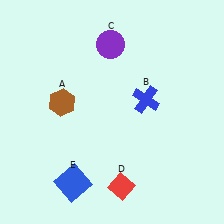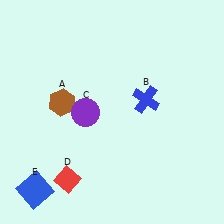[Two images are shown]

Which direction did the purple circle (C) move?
The purple circle (C) moved down.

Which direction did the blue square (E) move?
The blue square (E) moved left.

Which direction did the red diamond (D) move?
The red diamond (D) moved left.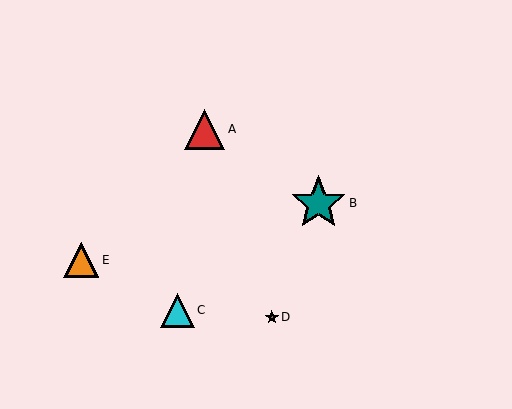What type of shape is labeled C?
Shape C is a cyan triangle.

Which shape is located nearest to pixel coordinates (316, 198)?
The teal star (labeled B) at (319, 203) is nearest to that location.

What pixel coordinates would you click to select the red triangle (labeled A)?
Click at (205, 129) to select the red triangle A.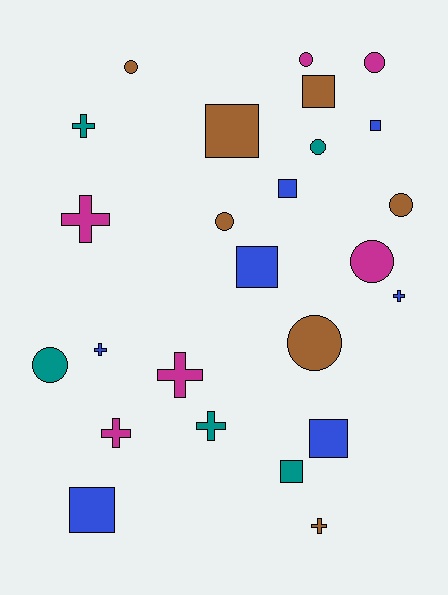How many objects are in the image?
There are 25 objects.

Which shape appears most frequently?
Circle, with 9 objects.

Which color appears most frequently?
Blue, with 7 objects.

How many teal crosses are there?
There are 2 teal crosses.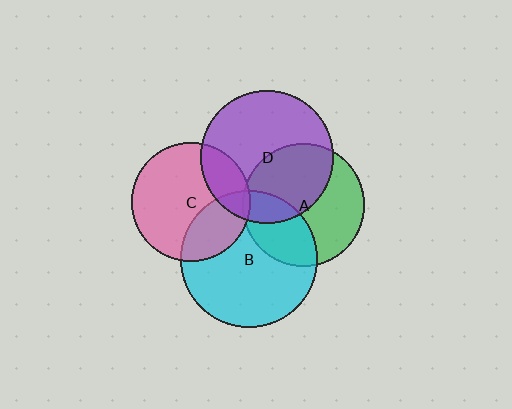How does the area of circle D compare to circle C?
Approximately 1.2 times.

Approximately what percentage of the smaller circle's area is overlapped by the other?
Approximately 5%.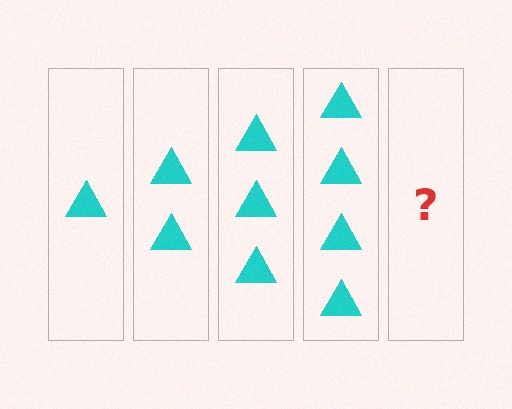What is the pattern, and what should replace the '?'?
The pattern is that each step adds one more triangle. The '?' should be 5 triangles.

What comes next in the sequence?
The next element should be 5 triangles.